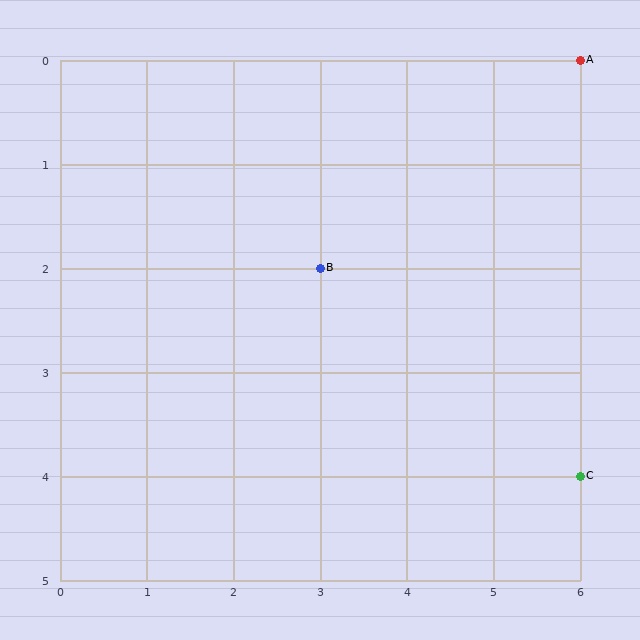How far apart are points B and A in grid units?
Points B and A are 3 columns and 2 rows apart (about 3.6 grid units diagonally).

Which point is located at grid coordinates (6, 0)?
Point A is at (6, 0).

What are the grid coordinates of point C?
Point C is at grid coordinates (6, 4).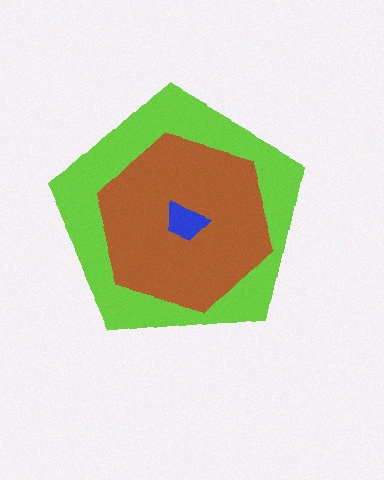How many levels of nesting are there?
3.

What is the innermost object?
The blue trapezoid.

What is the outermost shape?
The lime pentagon.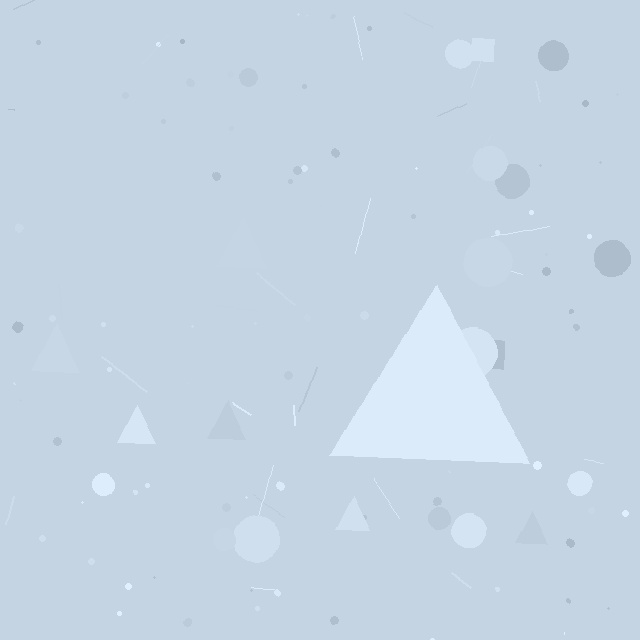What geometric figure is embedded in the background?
A triangle is embedded in the background.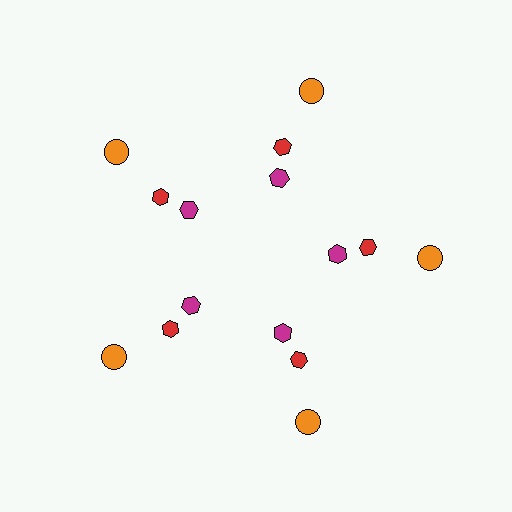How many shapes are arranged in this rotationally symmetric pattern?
There are 15 shapes, arranged in 5 groups of 3.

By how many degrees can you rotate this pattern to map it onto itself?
The pattern maps onto itself every 72 degrees of rotation.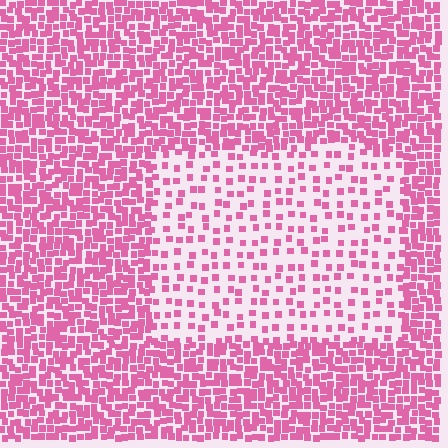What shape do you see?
I see a rectangle.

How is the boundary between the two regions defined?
The boundary is defined by a change in element density (approximately 2.6x ratio). All elements are the same color, size, and shape.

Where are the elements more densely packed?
The elements are more densely packed outside the rectangle boundary.